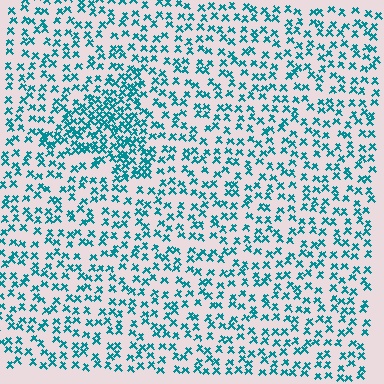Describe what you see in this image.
The image contains small teal elements arranged at two different densities. A triangle-shaped region is visible where the elements are more densely packed than the surrounding area.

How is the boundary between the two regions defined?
The boundary is defined by a change in element density (approximately 2.1x ratio). All elements are the same color, size, and shape.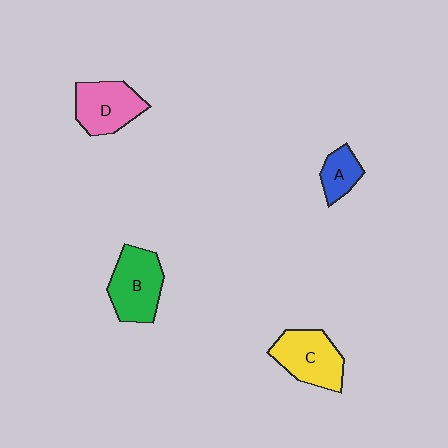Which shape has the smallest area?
Shape A (blue).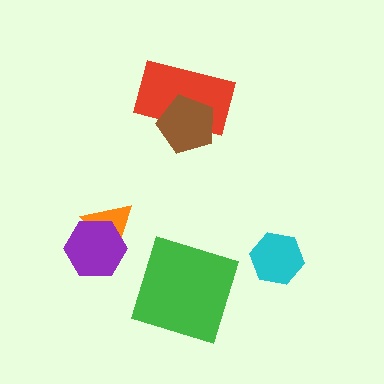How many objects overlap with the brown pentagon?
1 object overlaps with the brown pentagon.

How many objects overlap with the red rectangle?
1 object overlaps with the red rectangle.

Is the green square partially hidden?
No, no other shape covers it.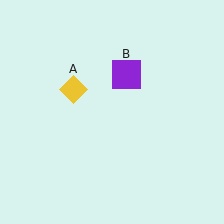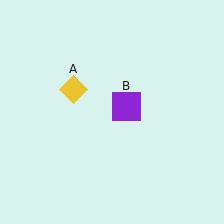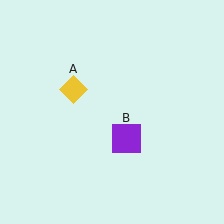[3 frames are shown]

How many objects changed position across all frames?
1 object changed position: purple square (object B).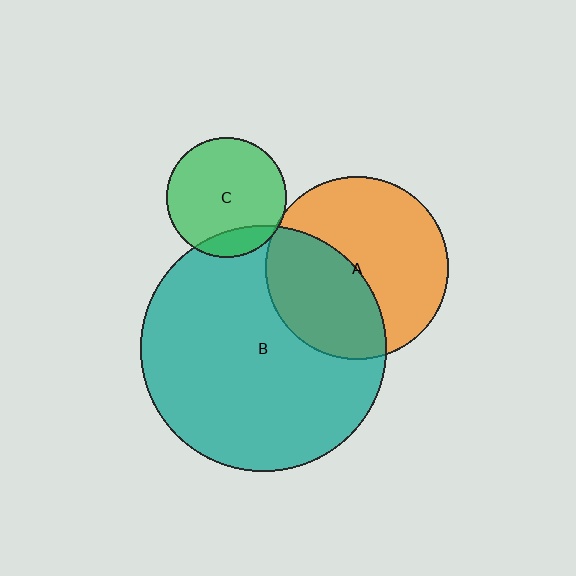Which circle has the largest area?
Circle B (teal).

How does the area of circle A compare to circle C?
Approximately 2.3 times.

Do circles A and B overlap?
Yes.